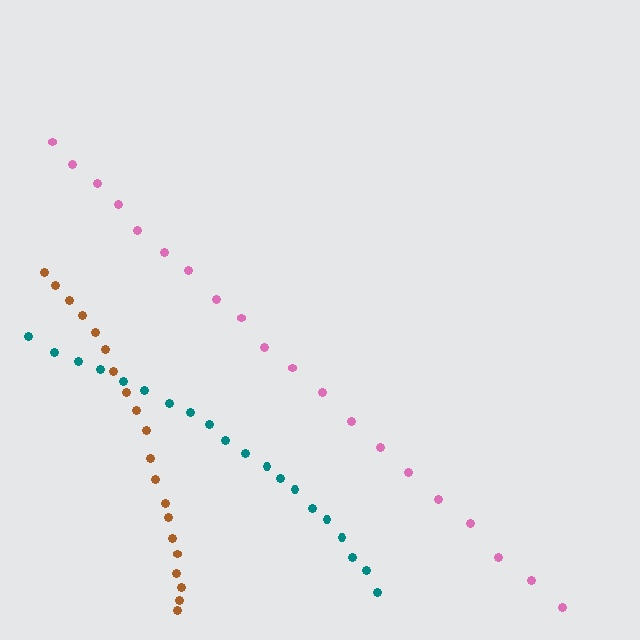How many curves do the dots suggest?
There are 3 distinct paths.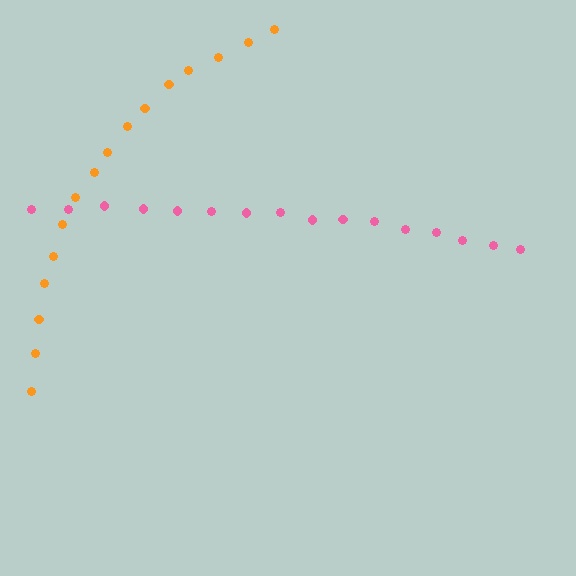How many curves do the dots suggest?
There are 2 distinct paths.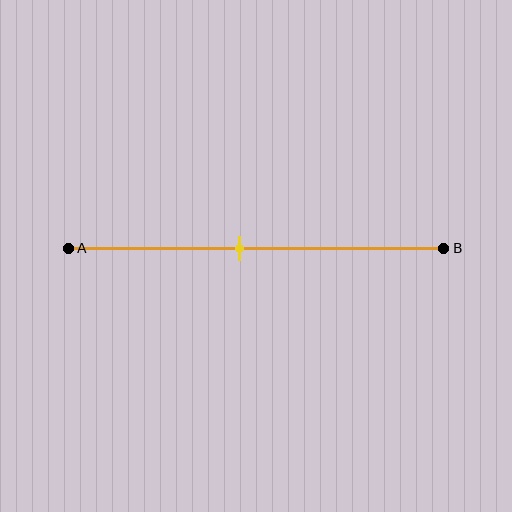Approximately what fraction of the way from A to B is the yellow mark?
The yellow mark is approximately 45% of the way from A to B.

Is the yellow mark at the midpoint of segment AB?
No, the mark is at about 45% from A, not at the 50% midpoint.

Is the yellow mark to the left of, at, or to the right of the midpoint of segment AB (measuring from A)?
The yellow mark is to the left of the midpoint of segment AB.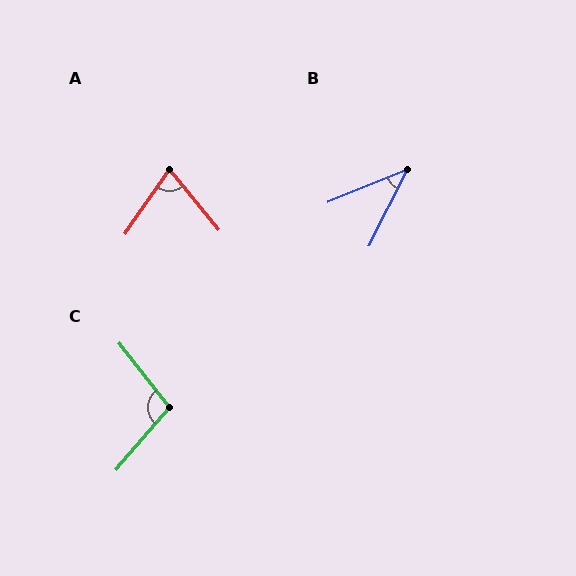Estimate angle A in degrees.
Approximately 74 degrees.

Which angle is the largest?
C, at approximately 102 degrees.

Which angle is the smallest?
B, at approximately 41 degrees.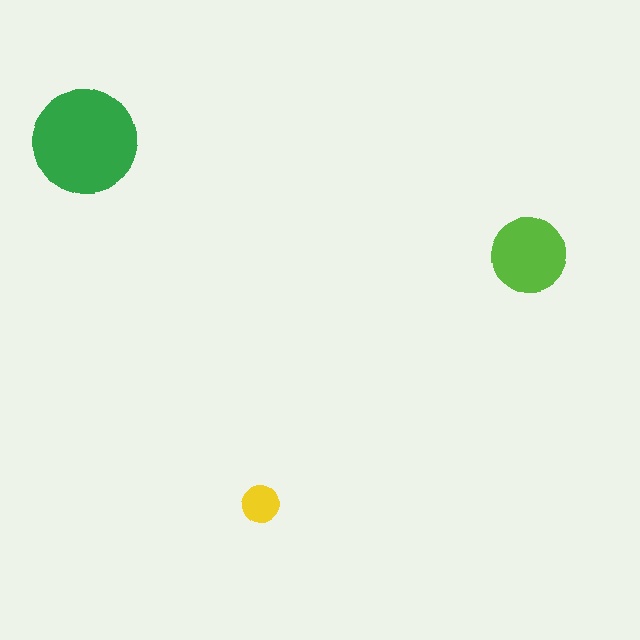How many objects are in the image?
There are 3 objects in the image.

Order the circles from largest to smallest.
the green one, the lime one, the yellow one.